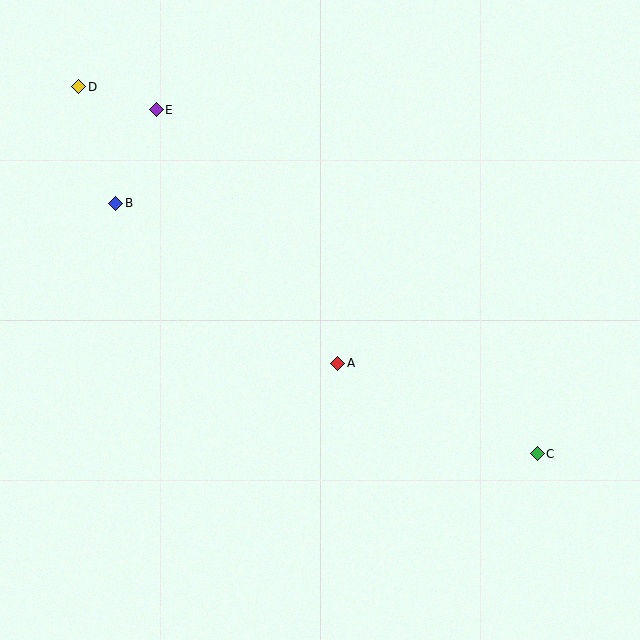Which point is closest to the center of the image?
Point A at (338, 363) is closest to the center.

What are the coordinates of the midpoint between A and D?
The midpoint between A and D is at (208, 225).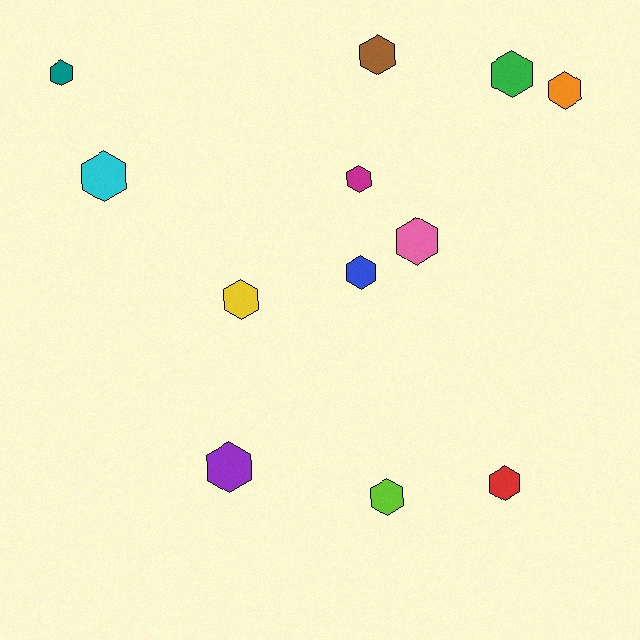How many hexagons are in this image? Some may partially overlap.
There are 12 hexagons.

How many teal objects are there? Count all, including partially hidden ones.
There is 1 teal object.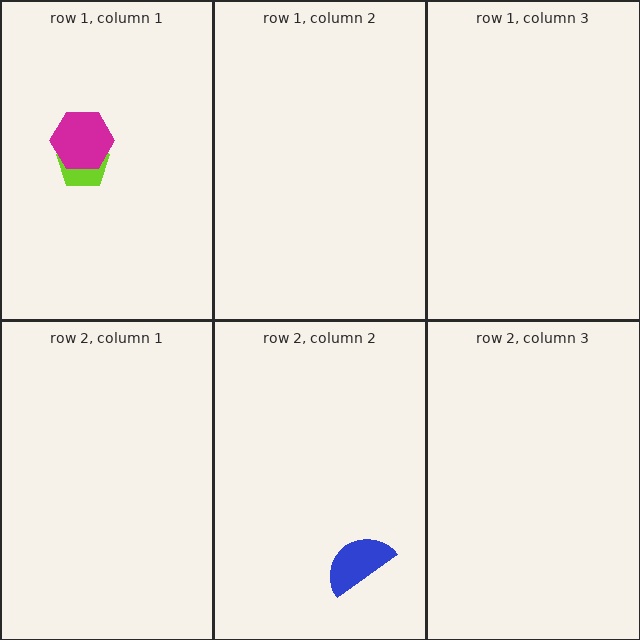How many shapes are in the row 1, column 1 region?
2.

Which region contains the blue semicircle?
The row 2, column 2 region.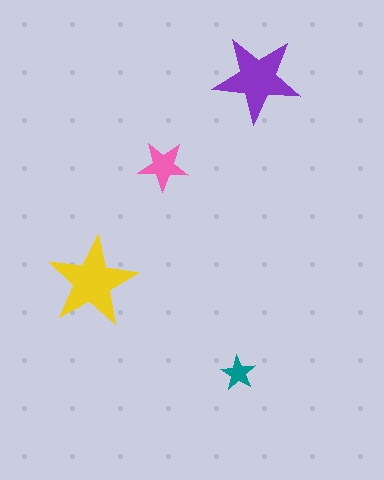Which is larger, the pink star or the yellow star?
The yellow one.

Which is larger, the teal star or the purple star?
The purple one.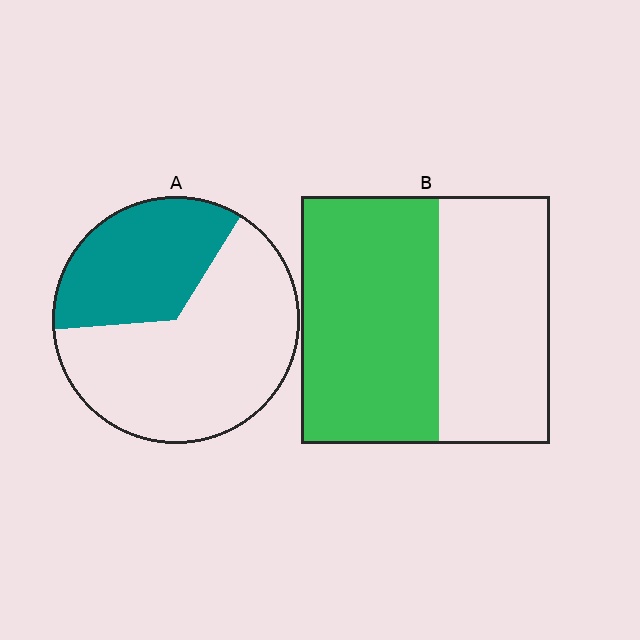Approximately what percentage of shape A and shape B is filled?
A is approximately 35% and B is approximately 55%.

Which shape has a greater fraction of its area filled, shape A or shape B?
Shape B.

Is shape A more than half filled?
No.